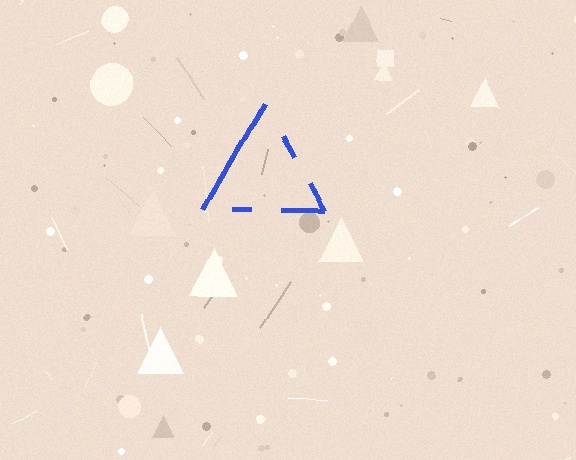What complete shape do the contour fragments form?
The contour fragments form a triangle.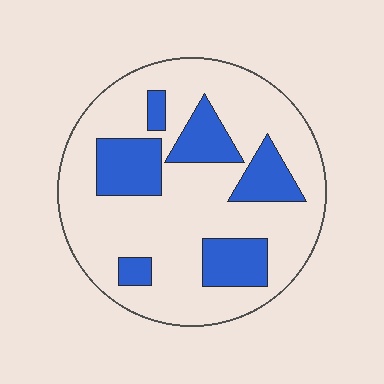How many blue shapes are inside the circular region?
6.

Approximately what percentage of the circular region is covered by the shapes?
Approximately 25%.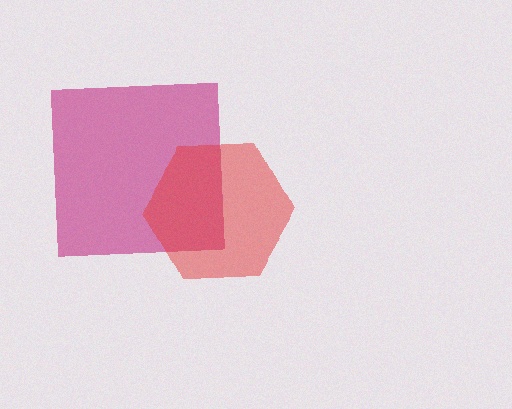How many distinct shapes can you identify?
There are 2 distinct shapes: a magenta square, a red hexagon.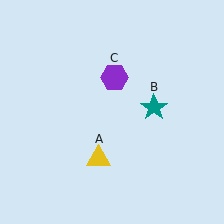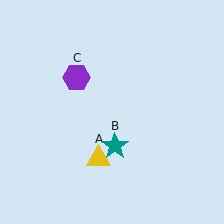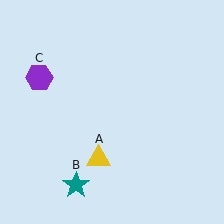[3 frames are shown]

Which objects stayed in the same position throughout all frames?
Yellow triangle (object A) remained stationary.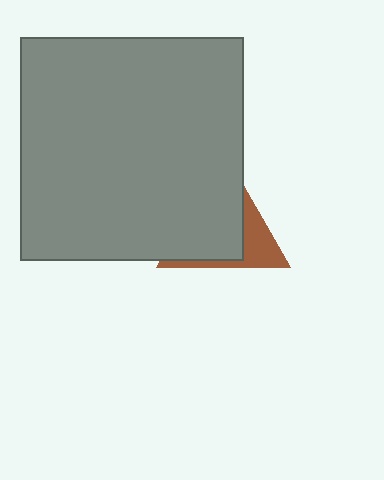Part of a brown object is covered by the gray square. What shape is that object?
It is a triangle.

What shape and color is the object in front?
The object in front is a gray square.